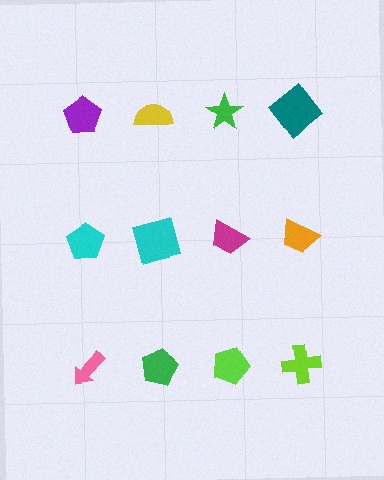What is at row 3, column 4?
A lime cross.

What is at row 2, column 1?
A cyan pentagon.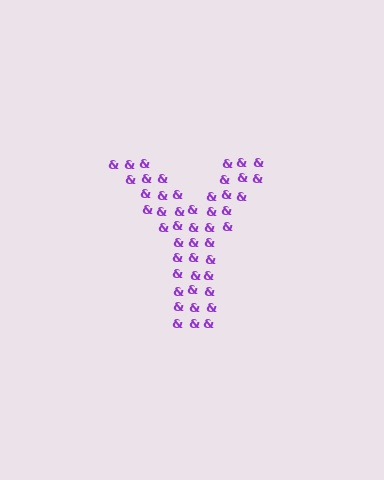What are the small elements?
The small elements are ampersands.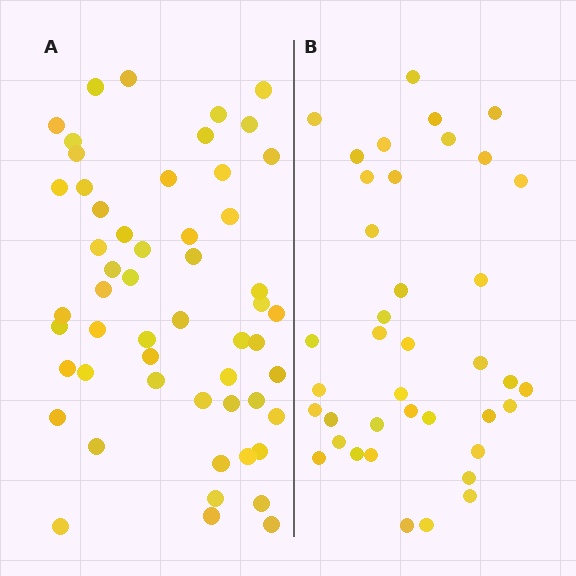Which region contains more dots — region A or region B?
Region A (the left region) has more dots.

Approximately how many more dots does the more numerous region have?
Region A has approximately 15 more dots than region B.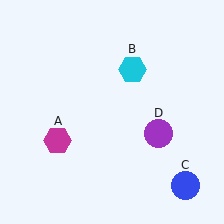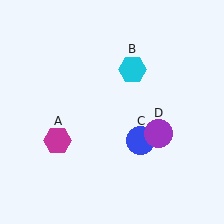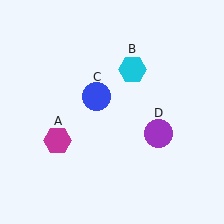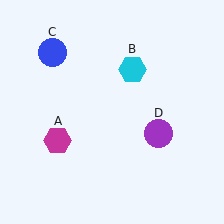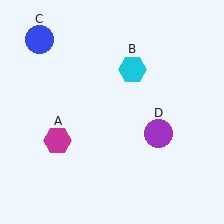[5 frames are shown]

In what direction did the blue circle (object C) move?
The blue circle (object C) moved up and to the left.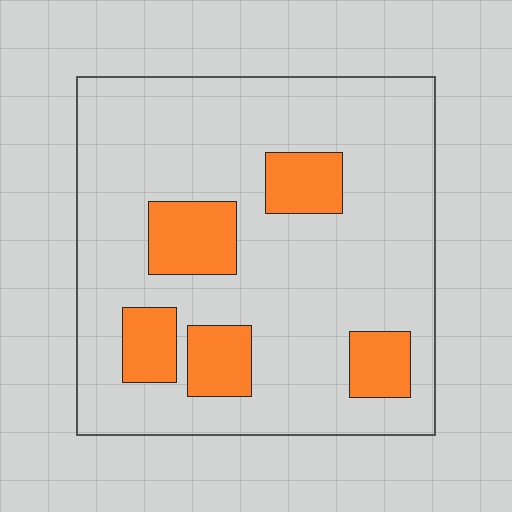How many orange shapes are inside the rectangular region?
5.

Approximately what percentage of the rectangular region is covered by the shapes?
Approximately 20%.